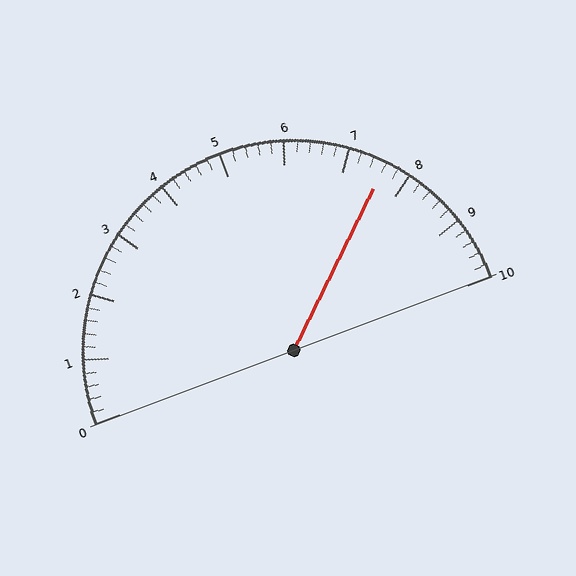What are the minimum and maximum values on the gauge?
The gauge ranges from 0 to 10.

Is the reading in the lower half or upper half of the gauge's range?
The reading is in the upper half of the range (0 to 10).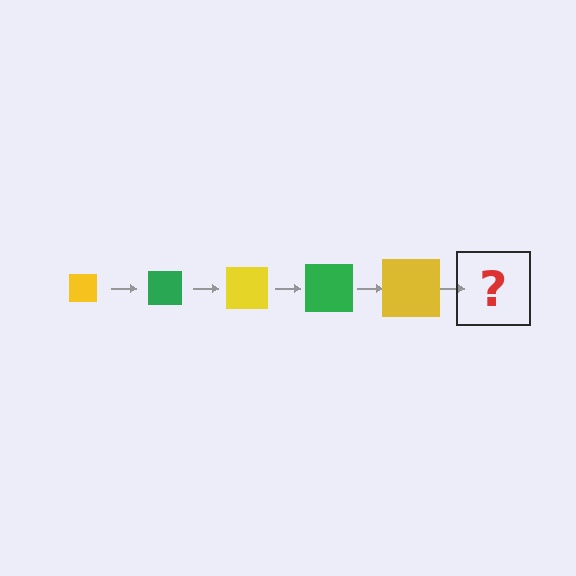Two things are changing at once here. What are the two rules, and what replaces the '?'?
The two rules are that the square grows larger each step and the color cycles through yellow and green. The '?' should be a green square, larger than the previous one.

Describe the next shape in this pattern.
It should be a green square, larger than the previous one.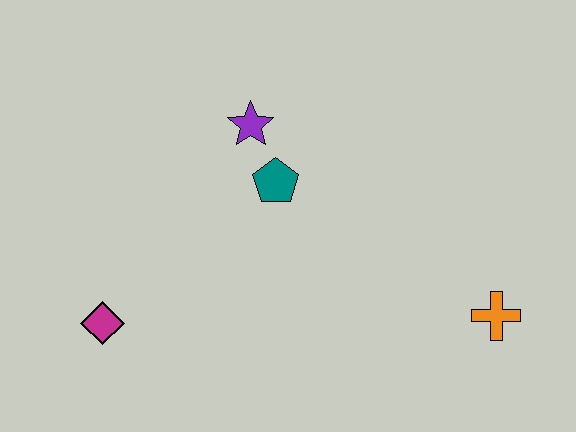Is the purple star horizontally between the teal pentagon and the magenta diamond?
Yes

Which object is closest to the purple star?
The teal pentagon is closest to the purple star.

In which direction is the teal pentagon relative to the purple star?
The teal pentagon is below the purple star.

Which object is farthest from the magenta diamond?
The orange cross is farthest from the magenta diamond.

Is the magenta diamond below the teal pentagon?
Yes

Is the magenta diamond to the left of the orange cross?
Yes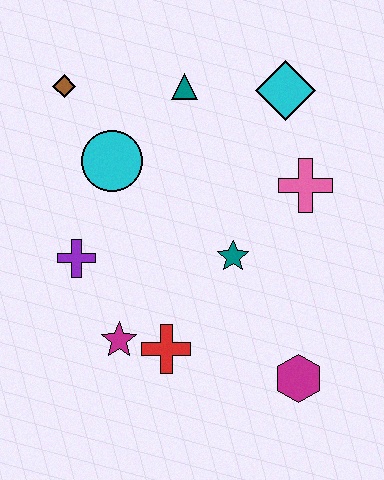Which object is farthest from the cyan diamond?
The magenta star is farthest from the cyan diamond.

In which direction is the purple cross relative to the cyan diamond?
The purple cross is to the left of the cyan diamond.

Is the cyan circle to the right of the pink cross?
No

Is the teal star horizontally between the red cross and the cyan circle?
No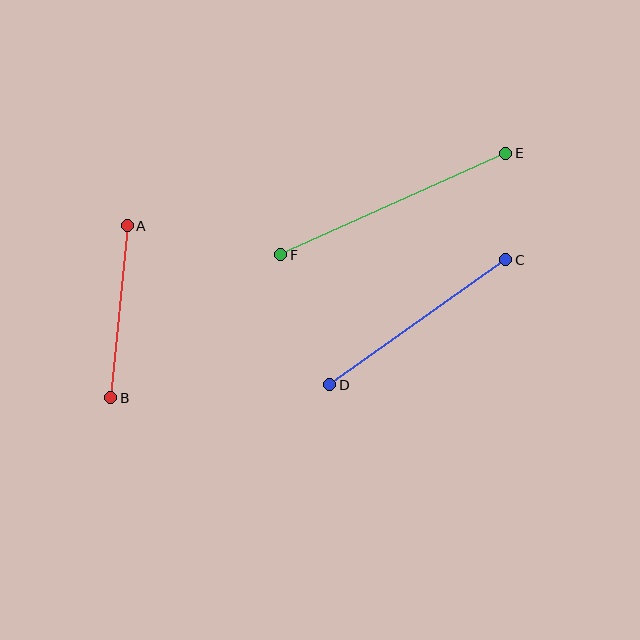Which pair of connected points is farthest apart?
Points E and F are farthest apart.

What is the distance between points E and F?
The distance is approximately 247 pixels.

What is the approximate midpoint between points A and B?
The midpoint is at approximately (119, 312) pixels.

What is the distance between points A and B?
The distance is approximately 173 pixels.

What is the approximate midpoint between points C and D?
The midpoint is at approximately (418, 322) pixels.